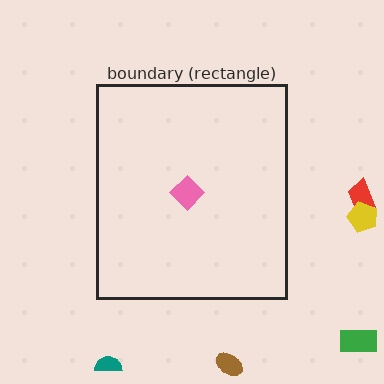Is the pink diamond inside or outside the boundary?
Inside.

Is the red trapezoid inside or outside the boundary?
Outside.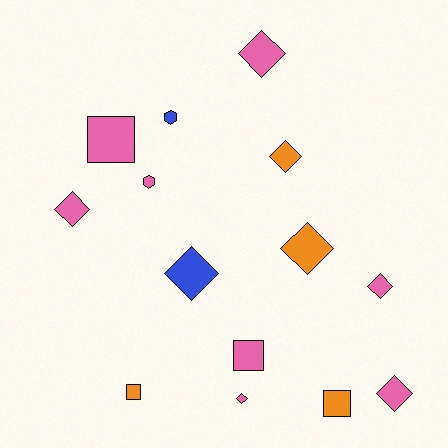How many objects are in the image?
There are 14 objects.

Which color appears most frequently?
Pink, with 8 objects.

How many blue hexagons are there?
There is 1 blue hexagon.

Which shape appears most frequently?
Diamond, with 8 objects.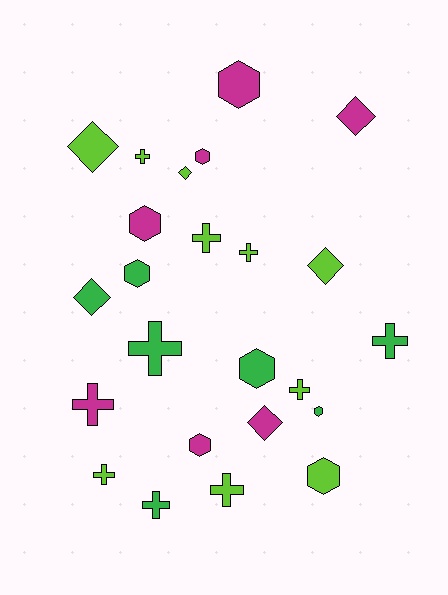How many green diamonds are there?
There is 1 green diamond.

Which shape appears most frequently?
Cross, with 10 objects.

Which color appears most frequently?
Lime, with 10 objects.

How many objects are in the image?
There are 24 objects.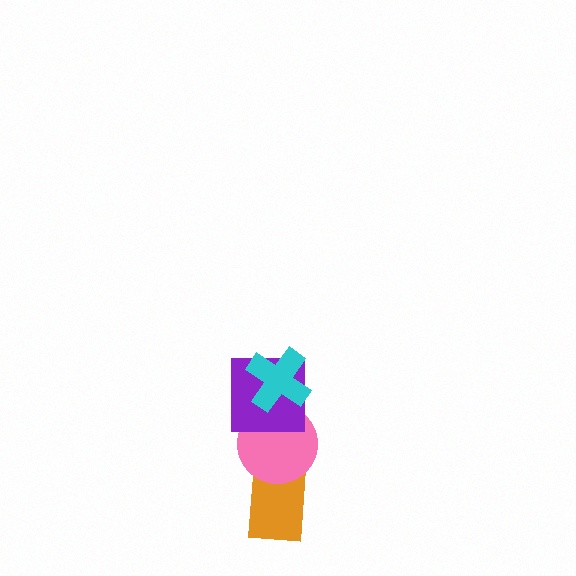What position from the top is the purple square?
The purple square is 2nd from the top.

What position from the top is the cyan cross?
The cyan cross is 1st from the top.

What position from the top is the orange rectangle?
The orange rectangle is 4th from the top.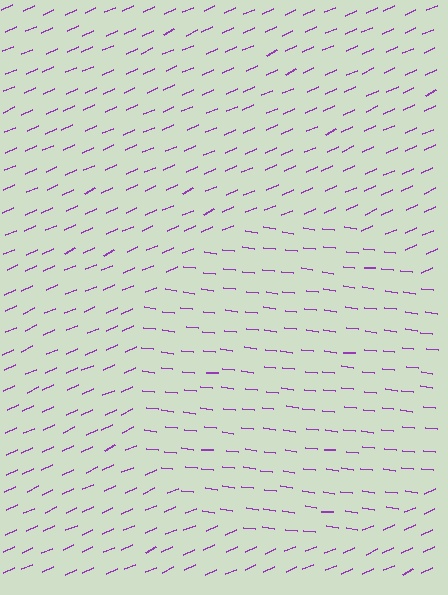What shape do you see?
I see a circle.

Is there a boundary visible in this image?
Yes, there is a texture boundary formed by a change in line orientation.